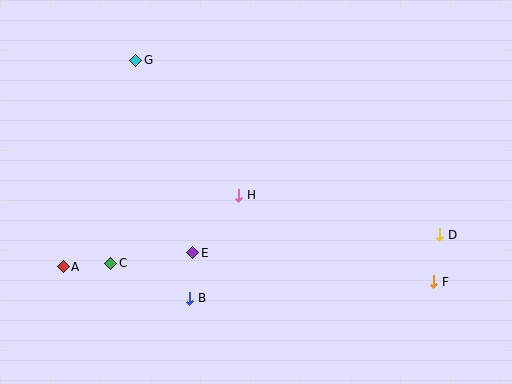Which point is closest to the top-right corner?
Point D is closest to the top-right corner.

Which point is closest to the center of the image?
Point H at (239, 195) is closest to the center.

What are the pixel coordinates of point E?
Point E is at (192, 253).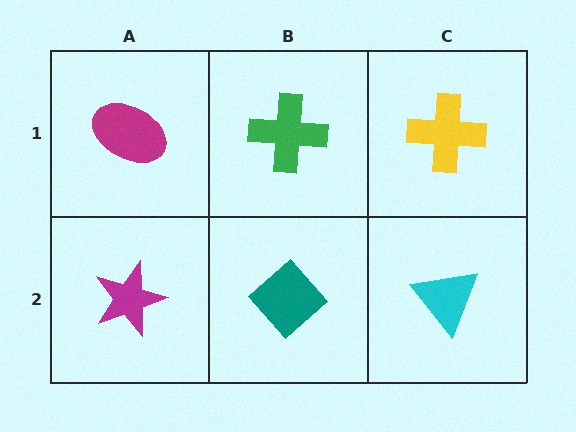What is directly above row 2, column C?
A yellow cross.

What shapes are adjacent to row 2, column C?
A yellow cross (row 1, column C), a teal diamond (row 2, column B).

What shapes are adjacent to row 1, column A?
A magenta star (row 2, column A), a green cross (row 1, column B).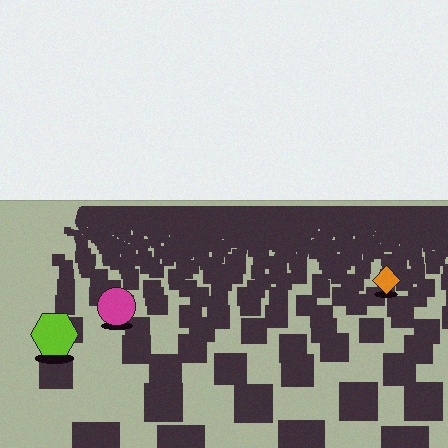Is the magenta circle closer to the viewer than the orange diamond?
Yes. The magenta circle is closer — you can tell from the texture gradient: the ground texture is coarser near it.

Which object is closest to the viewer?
The lime hexagon is closest. The texture marks near it are larger and more spread out.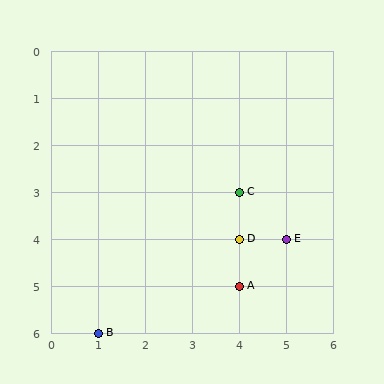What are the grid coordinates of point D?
Point D is at grid coordinates (4, 4).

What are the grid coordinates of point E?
Point E is at grid coordinates (5, 4).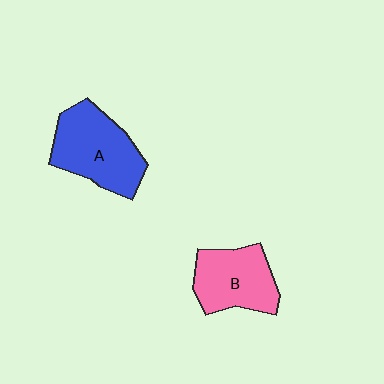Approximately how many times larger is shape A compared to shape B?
Approximately 1.2 times.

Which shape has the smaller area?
Shape B (pink).